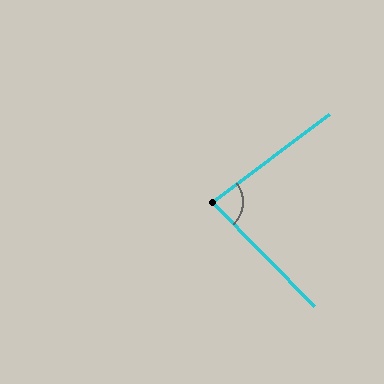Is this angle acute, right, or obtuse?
It is acute.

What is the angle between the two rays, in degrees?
Approximately 83 degrees.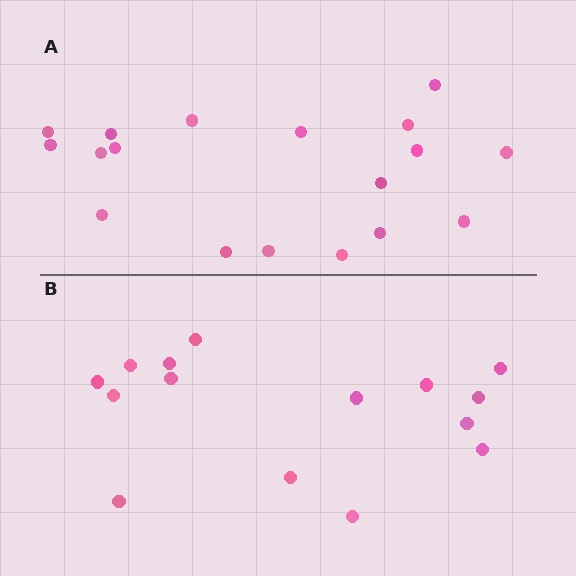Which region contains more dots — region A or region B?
Region A (the top region) has more dots.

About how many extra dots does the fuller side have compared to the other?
Region A has just a few more — roughly 2 or 3 more dots than region B.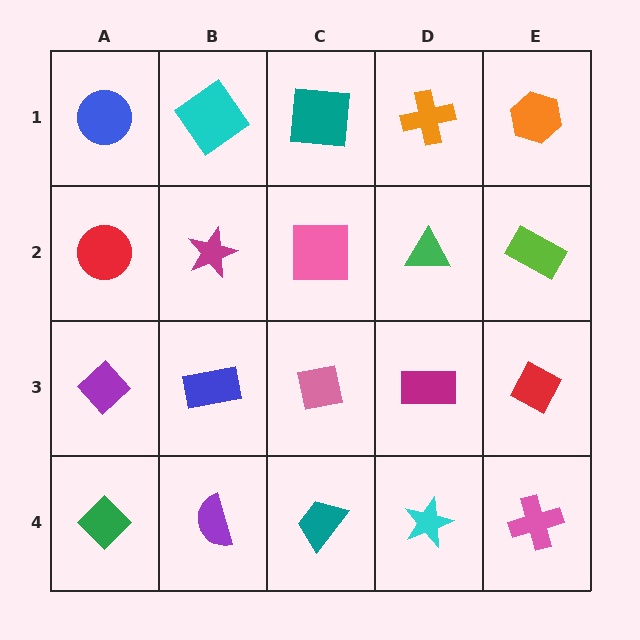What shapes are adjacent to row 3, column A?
A red circle (row 2, column A), a green diamond (row 4, column A), a blue rectangle (row 3, column B).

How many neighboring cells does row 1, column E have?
2.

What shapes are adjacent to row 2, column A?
A blue circle (row 1, column A), a purple diamond (row 3, column A), a magenta star (row 2, column B).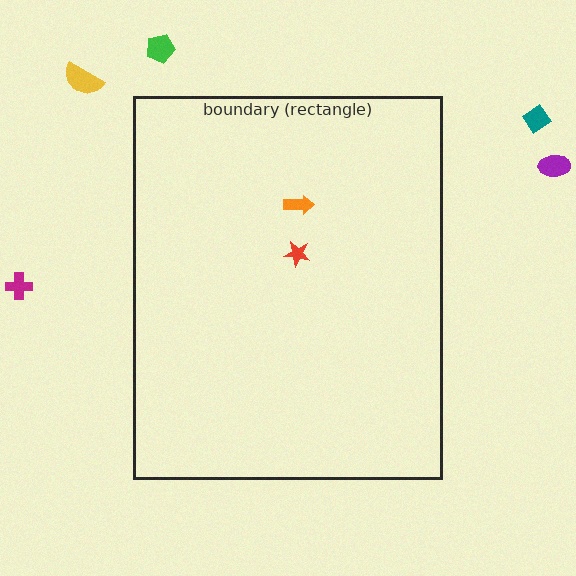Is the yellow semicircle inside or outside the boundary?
Outside.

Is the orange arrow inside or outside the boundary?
Inside.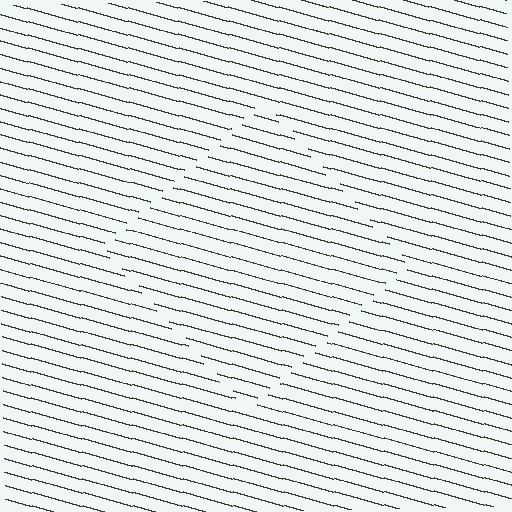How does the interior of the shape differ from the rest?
The interior of the shape contains the same grating, shifted by half a period — the contour is defined by the phase discontinuity where line-ends from the inner and outer gratings abut.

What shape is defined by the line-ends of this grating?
An illusory square. The interior of the shape contains the same grating, shifted by half a period — the contour is defined by the phase discontinuity where line-ends from the inner and outer gratings abut.